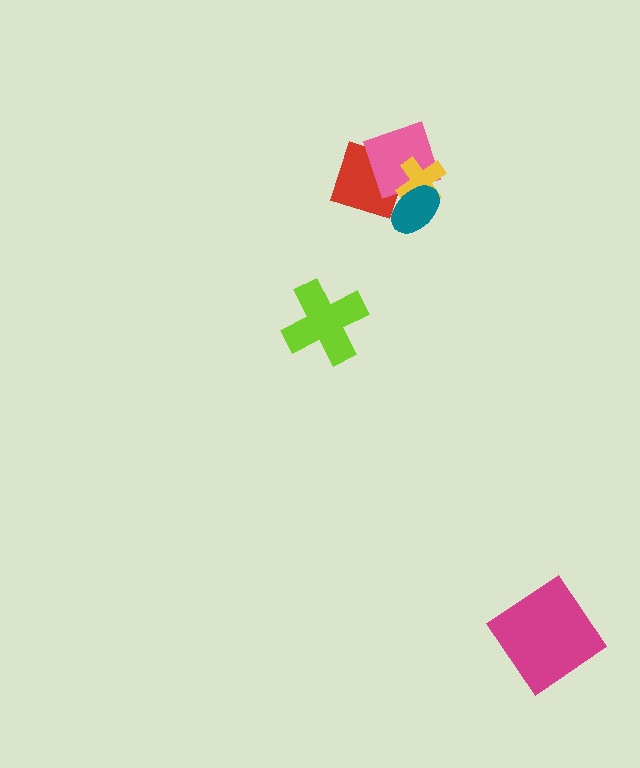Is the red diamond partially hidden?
Yes, it is partially covered by another shape.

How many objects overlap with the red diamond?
3 objects overlap with the red diamond.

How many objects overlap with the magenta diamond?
0 objects overlap with the magenta diamond.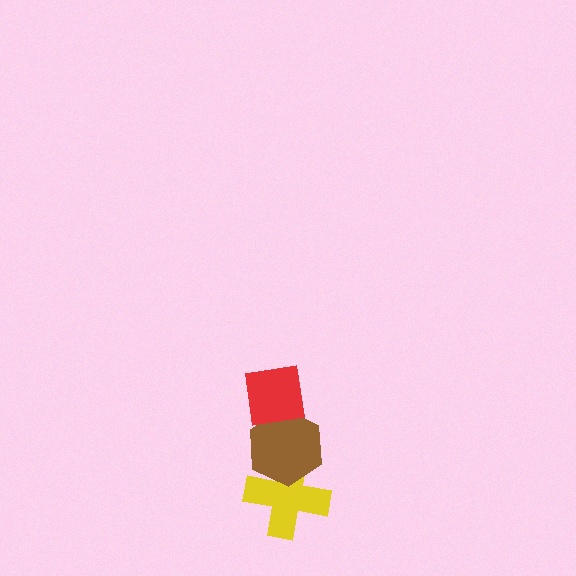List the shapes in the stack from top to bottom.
From top to bottom: the red square, the brown hexagon, the yellow cross.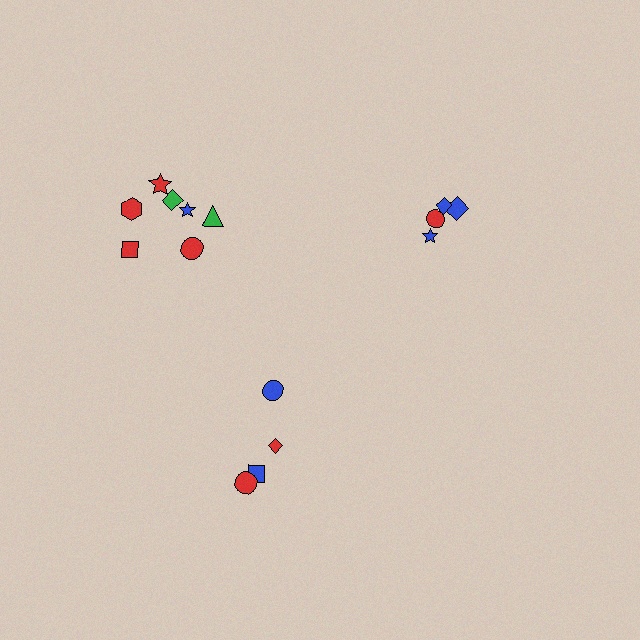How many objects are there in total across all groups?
There are 15 objects.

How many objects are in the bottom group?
There are 4 objects.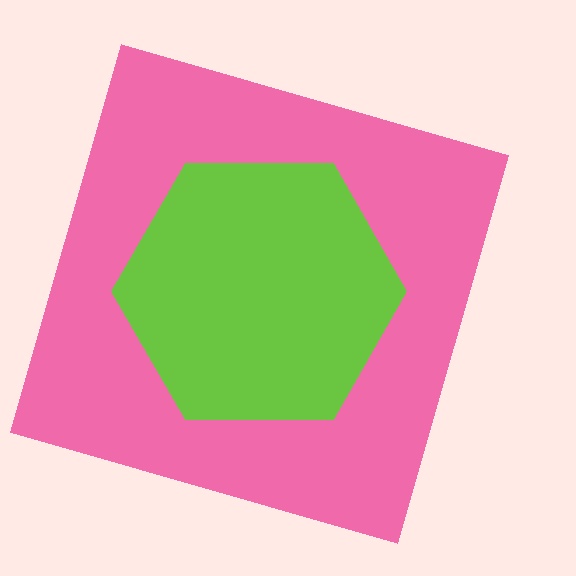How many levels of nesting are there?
2.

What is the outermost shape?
The pink square.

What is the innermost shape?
The lime hexagon.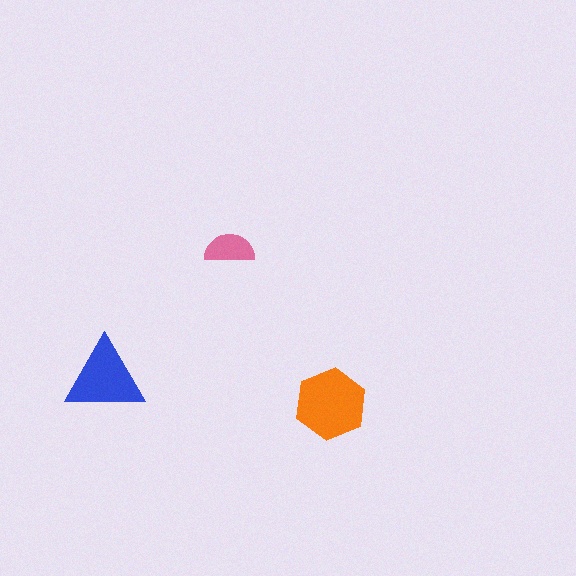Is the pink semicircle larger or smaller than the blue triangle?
Smaller.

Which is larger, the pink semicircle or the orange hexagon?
The orange hexagon.